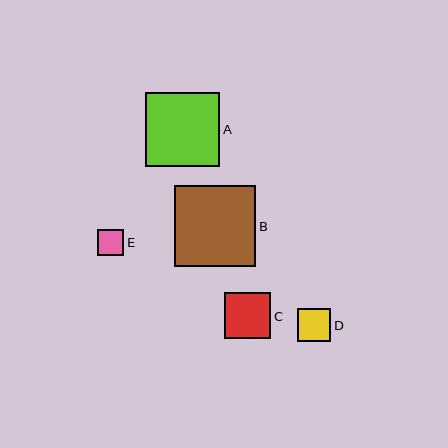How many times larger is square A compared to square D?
Square A is approximately 2.2 times the size of square D.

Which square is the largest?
Square B is the largest with a size of approximately 81 pixels.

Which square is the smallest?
Square E is the smallest with a size of approximately 26 pixels.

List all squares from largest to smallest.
From largest to smallest: B, A, C, D, E.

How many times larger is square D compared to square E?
Square D is approximately 1.3 times the size of square E.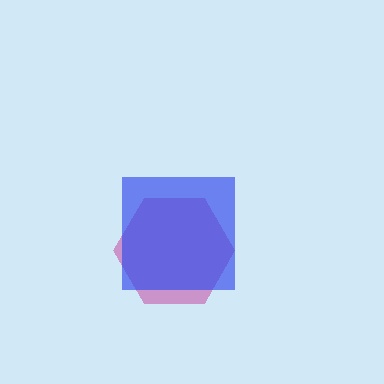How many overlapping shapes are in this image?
There are 2 overlapping shapes in the image.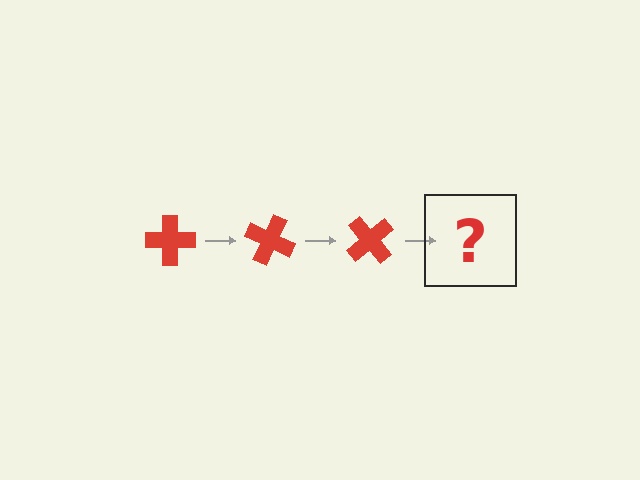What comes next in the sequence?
The next element should be a red cross rotated 75 degrees.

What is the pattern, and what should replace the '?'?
The pattern is that the cross rotates 25 degrees each step. The '?' should be a red cross rotated 75 degrees.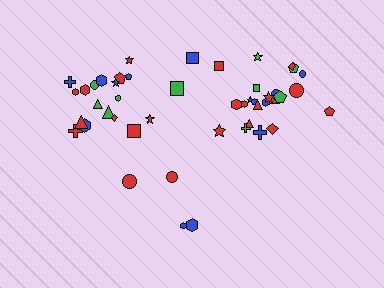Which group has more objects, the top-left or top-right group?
The top-right group.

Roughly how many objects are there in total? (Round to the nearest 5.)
Roughly 45 objects in total.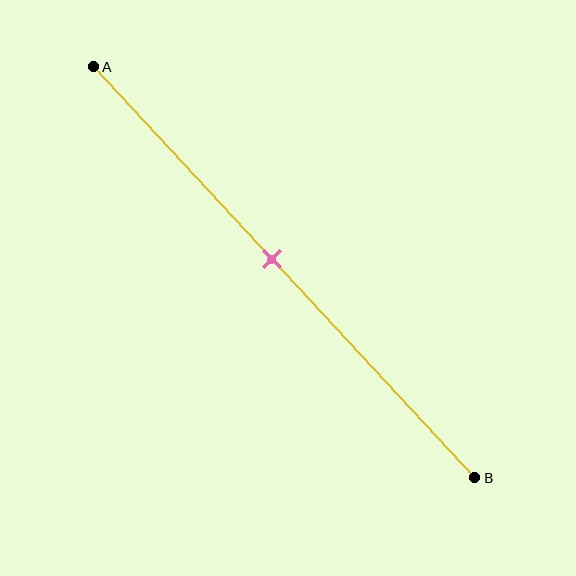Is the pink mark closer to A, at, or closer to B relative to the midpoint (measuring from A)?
The pink mark is closer to point A than the midpoint of segment AB.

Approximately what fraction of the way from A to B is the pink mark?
The pink mark is approximately 45% of the way from A to B.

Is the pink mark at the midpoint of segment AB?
No, the mark is at about 45% from A, not at the 50% midpoint.